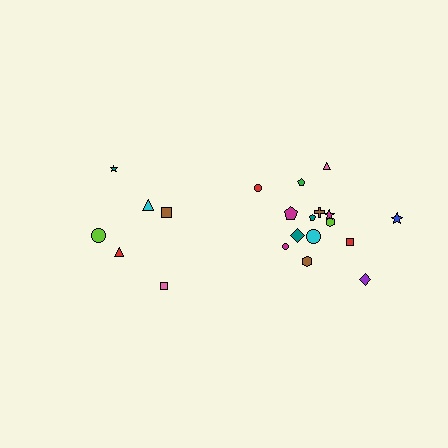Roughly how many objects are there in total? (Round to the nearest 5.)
Roughly 20 objects in total.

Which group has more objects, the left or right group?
The right group.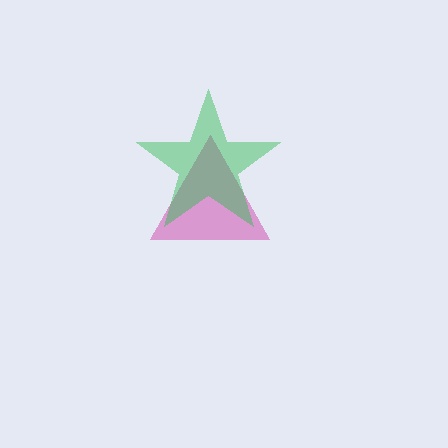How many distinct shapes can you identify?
There are 2 distinct shapes: a magenta triangle, a green star.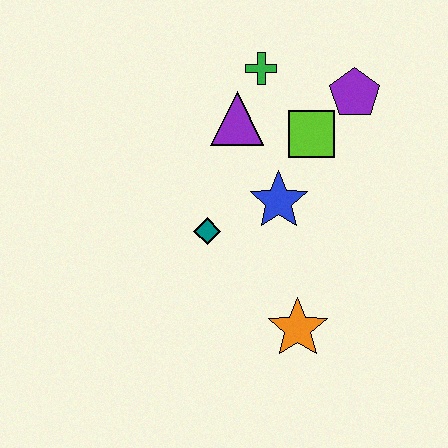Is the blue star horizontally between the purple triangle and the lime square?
Yes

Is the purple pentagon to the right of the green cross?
Yes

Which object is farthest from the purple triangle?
The orange star is farthest from the purple triangle.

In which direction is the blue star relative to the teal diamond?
The blue star is to the right of the teal diamond.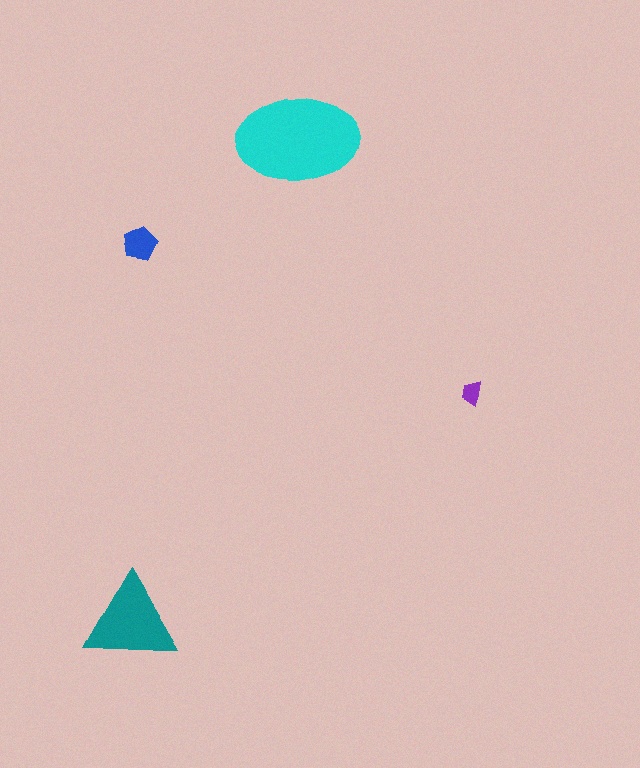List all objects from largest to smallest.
The cyan ellipse, the teal triangle, the blue pentagon, the purple trapezoid.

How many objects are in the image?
There are 4 objects in the image.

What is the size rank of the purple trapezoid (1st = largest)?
4th.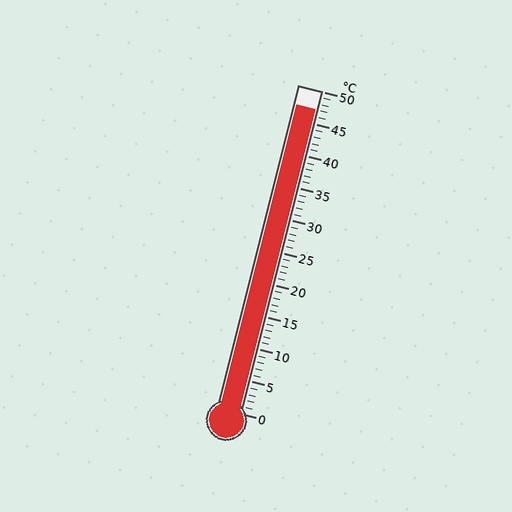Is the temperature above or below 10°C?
The temperature is above 10°C.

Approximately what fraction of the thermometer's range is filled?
The thermometer is filled to approximately 95% of its range.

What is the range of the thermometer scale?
The thermometer scale ranges from 0°C to 50°C.